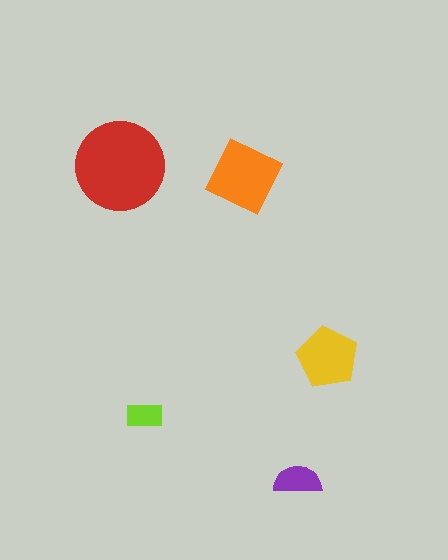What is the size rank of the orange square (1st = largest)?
2nd.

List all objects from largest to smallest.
The red circle, the orange square, the yellow pentagon, the purple semicircle, the lime rectangle.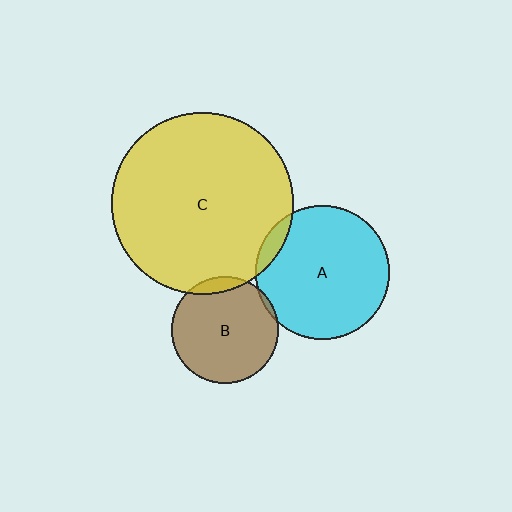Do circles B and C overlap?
Yes.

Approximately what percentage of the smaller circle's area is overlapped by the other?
Approximately 10%.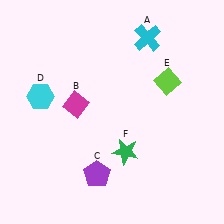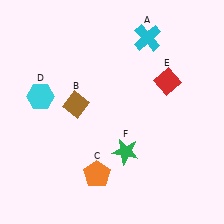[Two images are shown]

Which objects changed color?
B changed from magenta to brown. C changed from purple to orange. E changed from lime to red.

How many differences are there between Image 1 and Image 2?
There are 3 differences between the two images.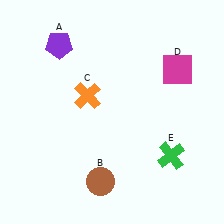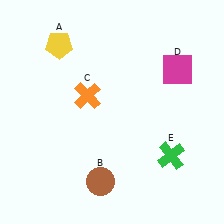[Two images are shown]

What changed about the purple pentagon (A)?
In Image 1, A is purple. In Image 2, it changed to yellow.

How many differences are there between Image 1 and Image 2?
There is 1 difference between the two images.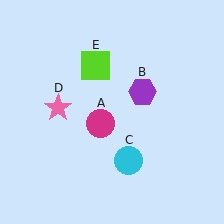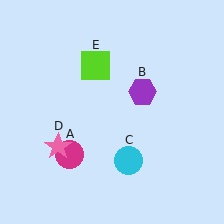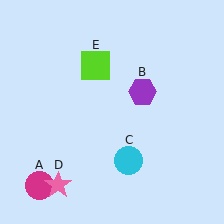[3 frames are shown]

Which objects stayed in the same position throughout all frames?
Purple hexagon (object B) and cyan circle (object C) and lime square (object E) remained stationary.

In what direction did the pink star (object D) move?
The pink star (object D) moved down.